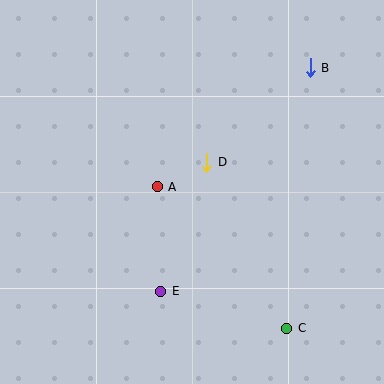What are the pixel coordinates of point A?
Point A is at (157, 187).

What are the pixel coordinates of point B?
Point B is at (310, 68).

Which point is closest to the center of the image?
Point D at (207, 162) is closest to the center.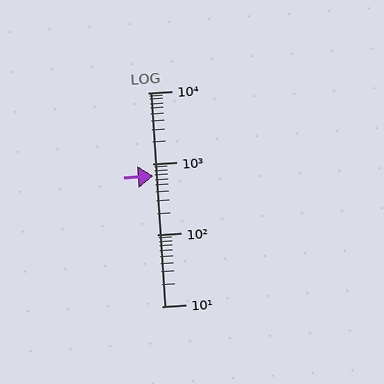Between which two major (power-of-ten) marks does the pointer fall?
The pointer is between 100 and 1000.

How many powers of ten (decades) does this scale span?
The scale spans 3 decades, from 10 to 10000.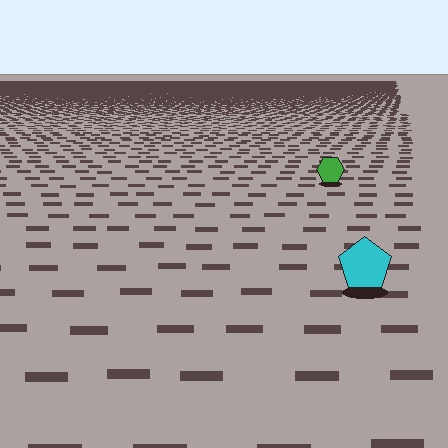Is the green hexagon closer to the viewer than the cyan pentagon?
No. The cyan pentagon is closer — you can tell from the texture gradient: the ground texture is coarser near it.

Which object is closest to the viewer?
The cyan pentagon is closest. The texture marks near it are larger and more spread out.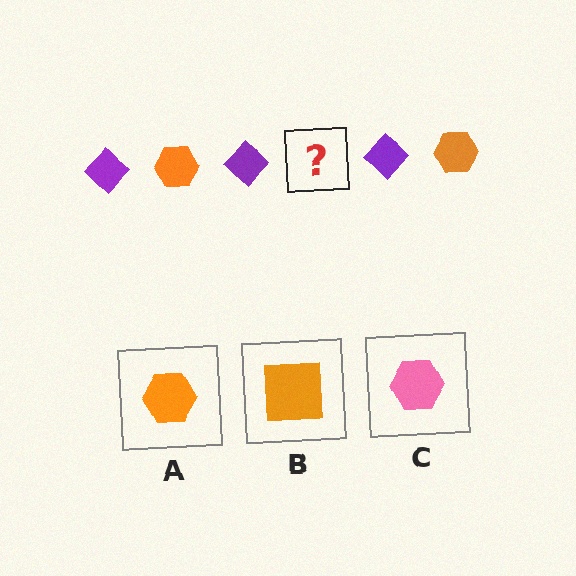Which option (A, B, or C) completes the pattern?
A.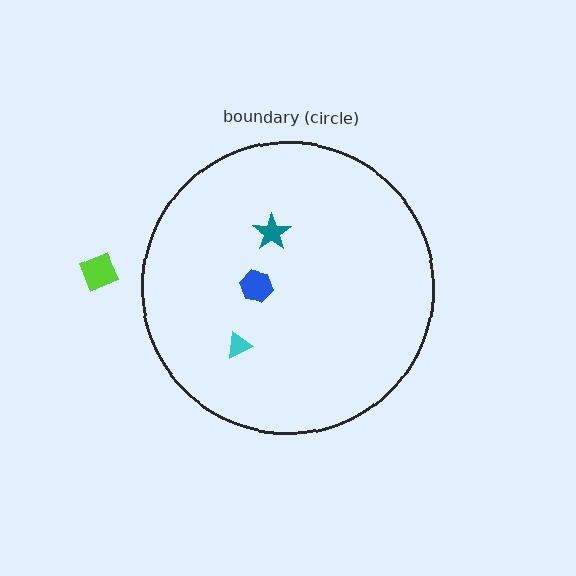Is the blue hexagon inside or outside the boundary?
Inside.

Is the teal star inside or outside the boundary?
Inside.